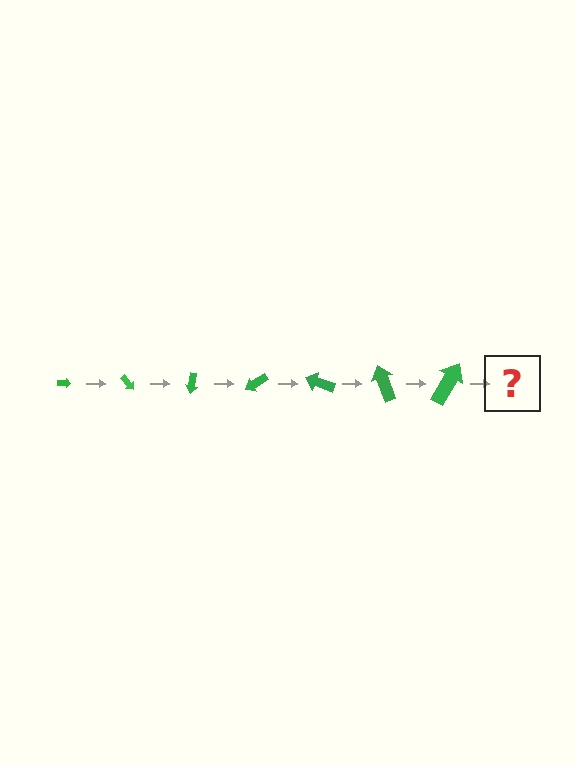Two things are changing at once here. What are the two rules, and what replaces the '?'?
The two rules are that the arrow grows larger each step and it rotates 50 degrees each step. The '?' should be an arrow, larger than the previous one and rotated 350 degrees from the start.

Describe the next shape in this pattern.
It should be an arrow, larger than the previous one and rotated 350 degrees from the start.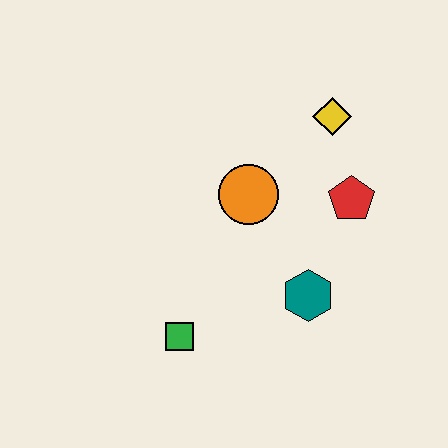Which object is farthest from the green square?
The yellow diamond is farthest from the green square.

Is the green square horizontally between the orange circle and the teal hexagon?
No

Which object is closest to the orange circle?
The red pentagon is closest to the orange circle.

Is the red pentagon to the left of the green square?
No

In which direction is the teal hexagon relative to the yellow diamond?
The teal hexagon is below the yellow diamond.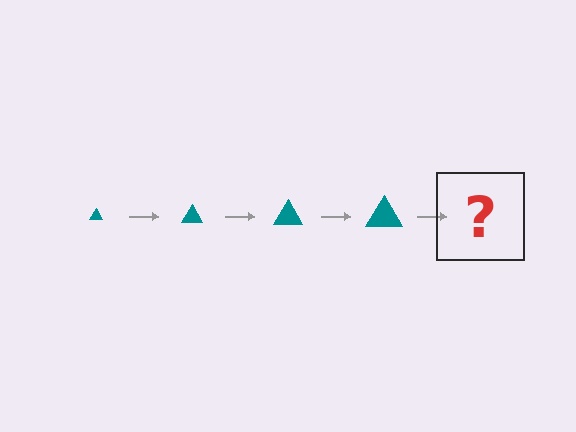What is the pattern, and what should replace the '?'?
The pattern is that the triangle gets progressively larger each step. The '?' should be a teal triangle, larger than the previous one.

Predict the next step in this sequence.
The next step is a teal triangle, larger than the previous one.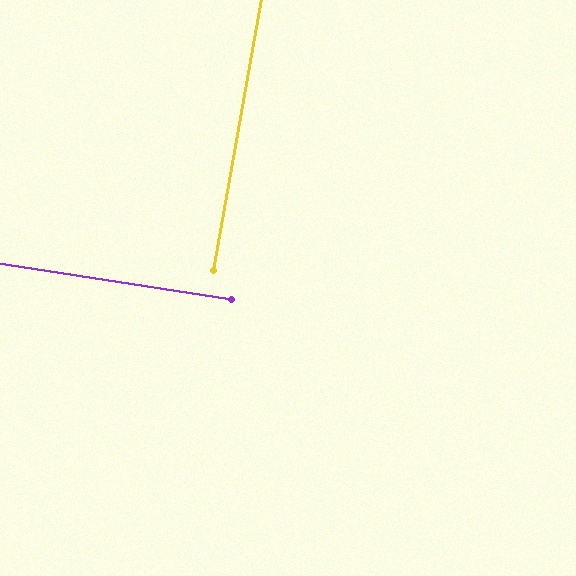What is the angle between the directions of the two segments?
Approximately 89 degrees.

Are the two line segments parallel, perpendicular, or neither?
Perpendicular — they meet at approximately 89°.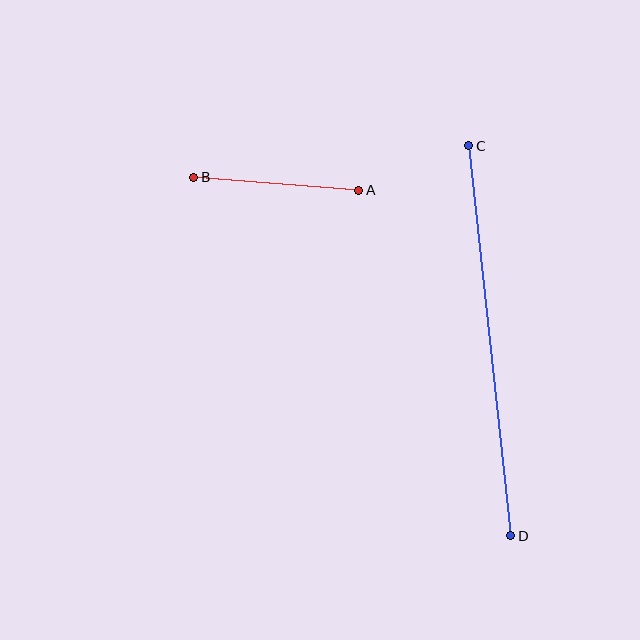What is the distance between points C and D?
The distance is approximately 392 pixels.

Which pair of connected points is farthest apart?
Points C and D are farthest apart.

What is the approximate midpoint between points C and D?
The midpoint is at approximately (490, 341) pixels.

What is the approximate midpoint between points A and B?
The midpoint is at approximately (276, 184) pixels.